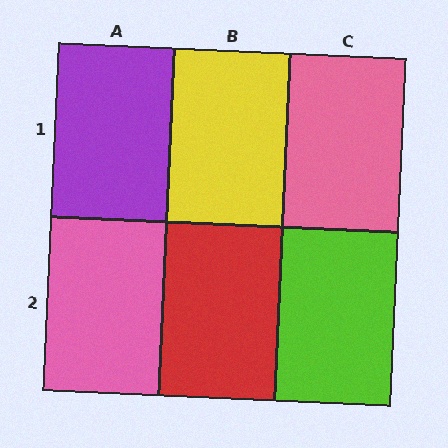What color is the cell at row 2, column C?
Lime.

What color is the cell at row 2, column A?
Pink.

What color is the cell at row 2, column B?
Red.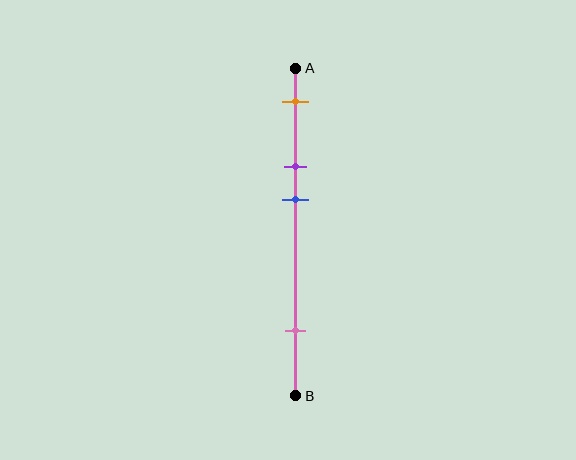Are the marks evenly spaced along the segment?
No, the marks are not evenly spaced.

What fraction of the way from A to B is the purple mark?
The purple mark is approximately 30% (0.3) of the way from A to B.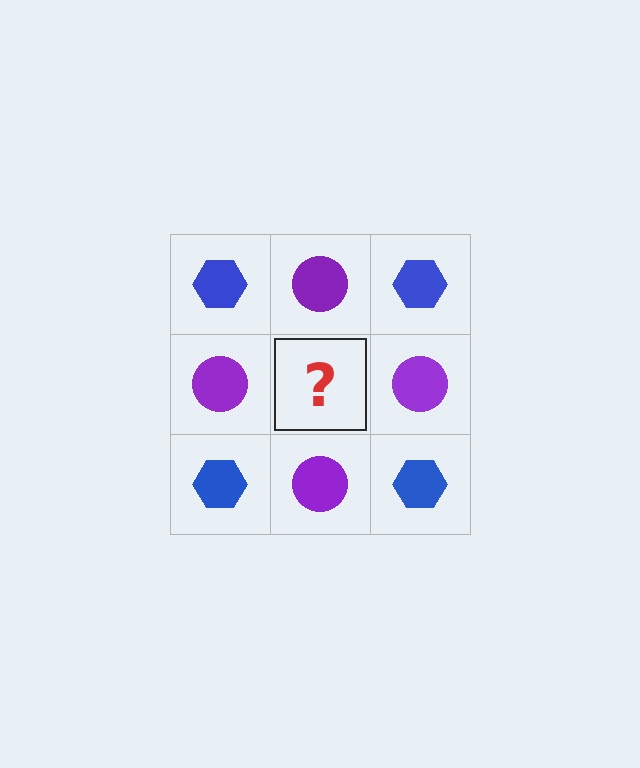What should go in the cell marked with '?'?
The missing cell should contain a blue hexagon.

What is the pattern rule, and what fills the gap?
The rule is that it alternates blue hexagon and purple circle in a checkerboard pattern. The gap should be filled with a blue hexagon.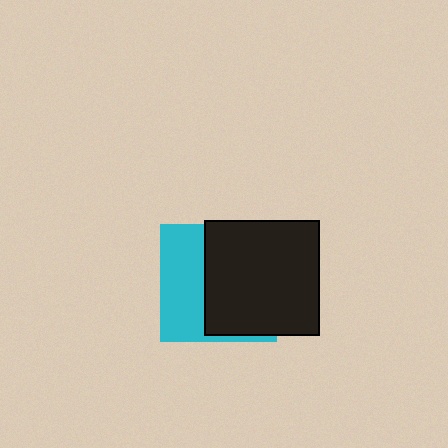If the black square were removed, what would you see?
You would see the complete cyan square.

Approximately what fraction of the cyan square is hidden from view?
Roughly 60% of the cyan square is hidden behind the black square.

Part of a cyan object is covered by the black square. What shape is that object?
It is a square.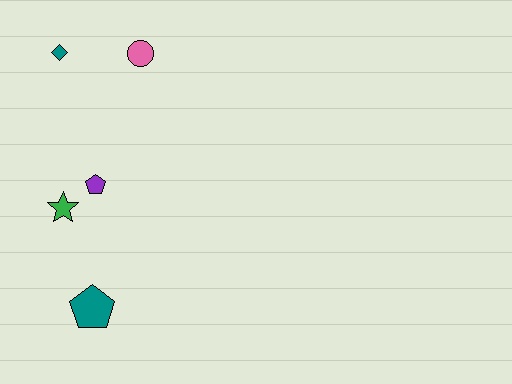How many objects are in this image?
There are 5 objects.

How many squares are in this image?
There are no squares.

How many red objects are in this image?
There are no red objects.